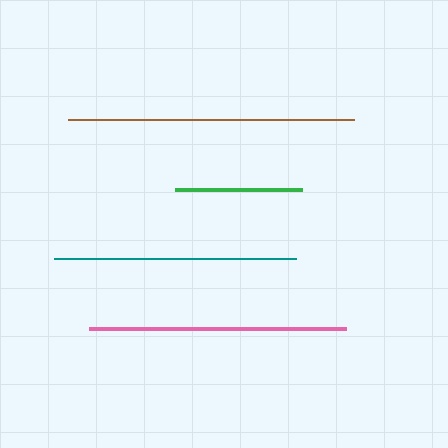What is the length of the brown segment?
The brown segment is approximately 286 pixels long.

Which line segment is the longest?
The brown line is the longest at approximately 286 pixels.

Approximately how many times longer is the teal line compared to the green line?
The teal line is approximately 1.9 times the length of the green line.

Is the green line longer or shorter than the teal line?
The teal line is longer than the green line.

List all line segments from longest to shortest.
From longest to shortest: brown, pink, teal, green.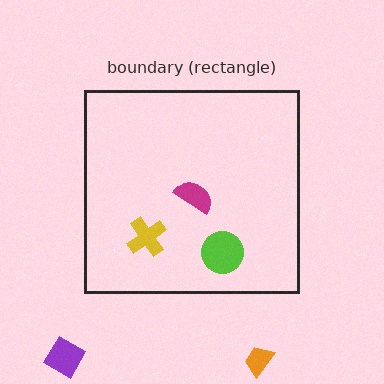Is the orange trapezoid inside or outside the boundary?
Outside.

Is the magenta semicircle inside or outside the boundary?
Inside.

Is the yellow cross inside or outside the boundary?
Inside.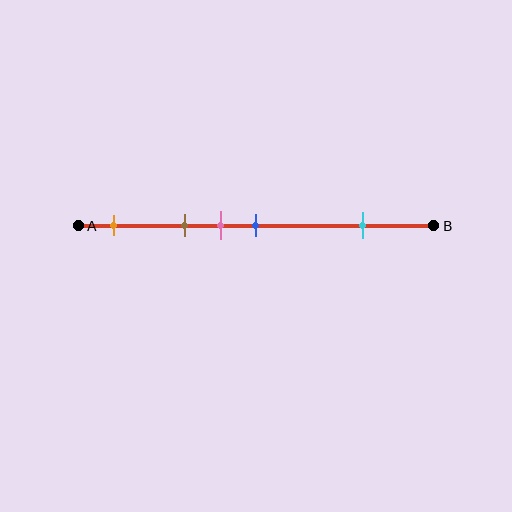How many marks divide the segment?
There are 5 marks dividing the segment.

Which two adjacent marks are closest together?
The pink and blue marks are the closest adjacent pair.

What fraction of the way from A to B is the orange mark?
The orange mark is approximately 10% (0.1) of the way from A to B.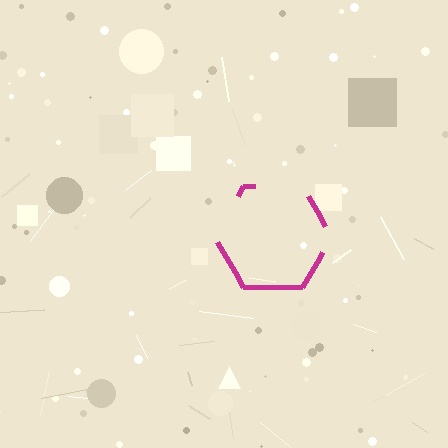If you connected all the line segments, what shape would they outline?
They would outline a hexagon.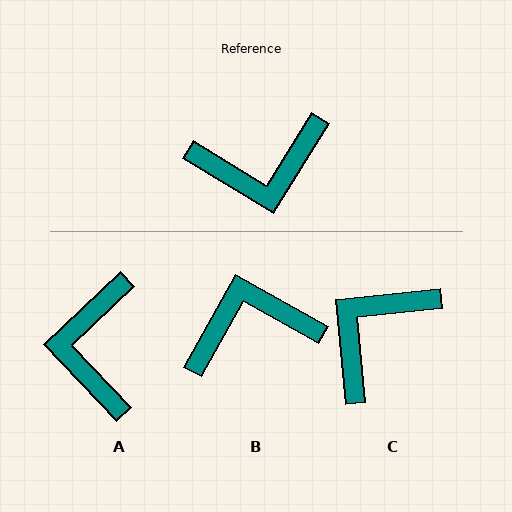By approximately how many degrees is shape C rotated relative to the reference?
Approximately 143 degrees clockwise.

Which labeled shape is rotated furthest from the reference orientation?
B, about 178 degrees away.